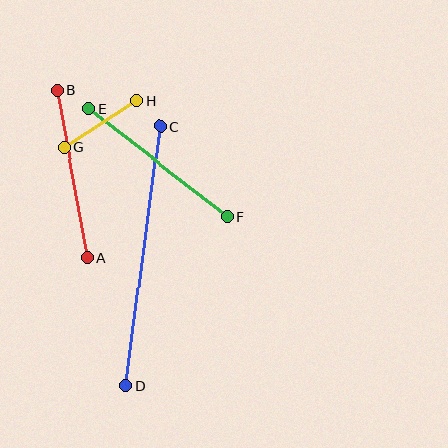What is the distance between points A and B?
The distance is approximately 170 pixels.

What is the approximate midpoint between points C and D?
The midpoint is at approximately (143, 256) pixels.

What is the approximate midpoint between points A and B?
The midpoint is at approximately (72, 174) pixels.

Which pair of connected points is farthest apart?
Points C and D are farthest apart.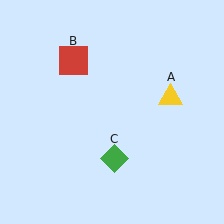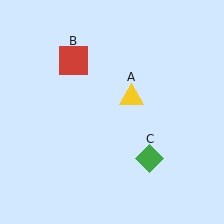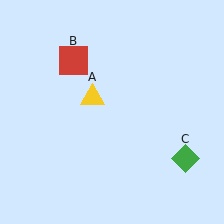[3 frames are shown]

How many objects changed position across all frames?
2 objects changed position: yellow triangle (object A), green diamond (object C).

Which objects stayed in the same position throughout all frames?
Red square (object B) remained stationary.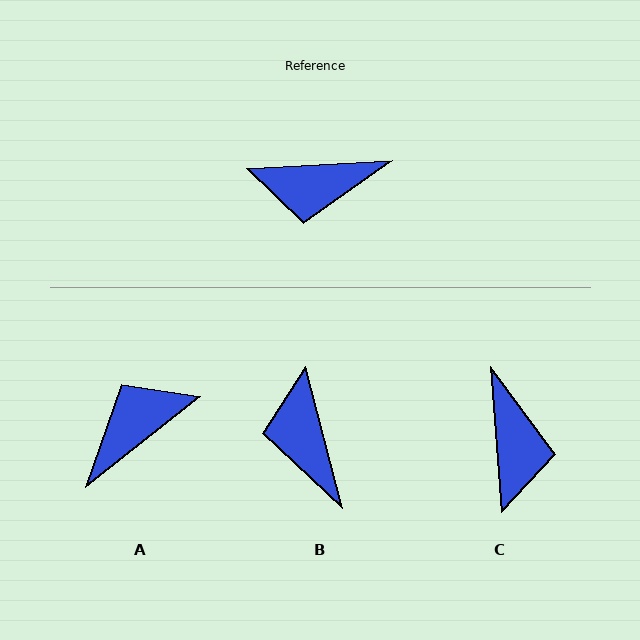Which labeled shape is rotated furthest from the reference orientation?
A, about 145 degrees away.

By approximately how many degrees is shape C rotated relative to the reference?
Approximately 91 degrees counter-clockwise.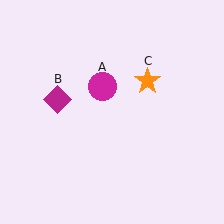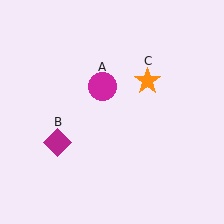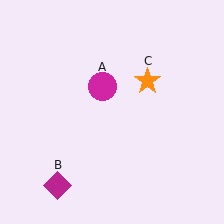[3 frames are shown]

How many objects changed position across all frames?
1 object changed position: magenta diamond (object B).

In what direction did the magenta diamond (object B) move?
The magenta diamond (object B) moved down.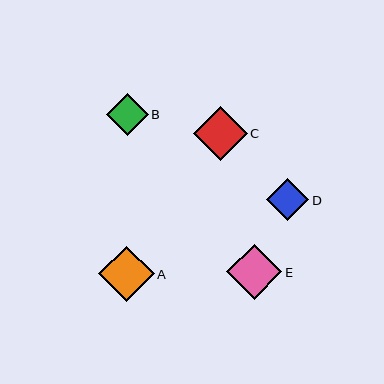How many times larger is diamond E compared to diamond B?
Diamond E is approximately 1.3 times the size of diamond B.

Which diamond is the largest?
Diamond A is the largest with a size of approximately 56 pixels.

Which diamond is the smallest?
Diamond D is the smallest with a size of approximately 42 pixels.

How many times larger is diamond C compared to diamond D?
Diamond C is approximately 1.3 times the size of diamond D.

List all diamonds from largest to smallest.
From largest to smallest: A, E, C, B, D.